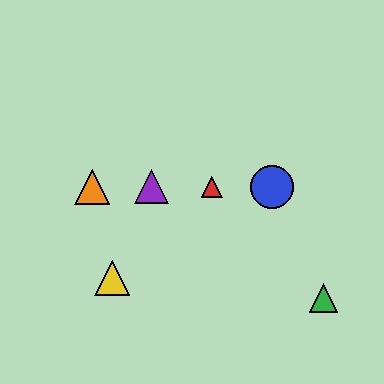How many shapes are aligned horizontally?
4 shapes (the red triangle, the blue circle, the purple triangle, the orange triangle) are aligned horizontally.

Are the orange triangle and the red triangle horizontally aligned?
Yes, both are at y≈187.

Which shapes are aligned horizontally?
The red triangle, the blue circle, the purple triangle, the orange triangle are aligned horizontally.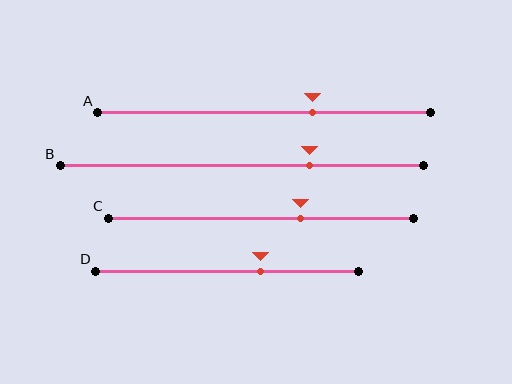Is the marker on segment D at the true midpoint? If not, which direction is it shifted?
No, the marker on segment D is shifted to the right by about 13% of the segment length.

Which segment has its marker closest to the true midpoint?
Segment D has its marker closest to the true midpoint.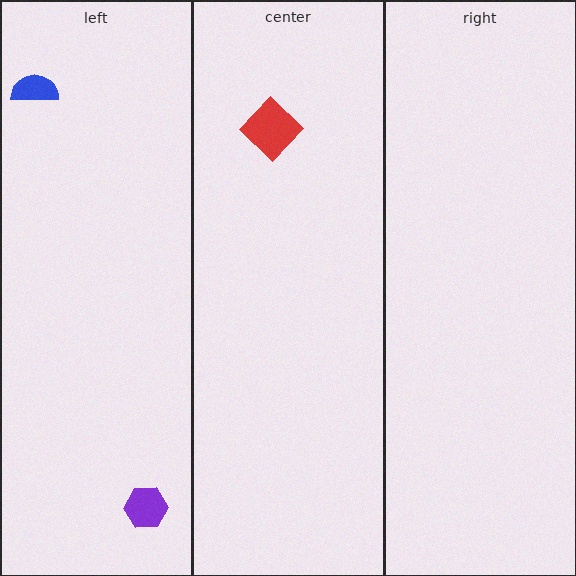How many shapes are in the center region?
1.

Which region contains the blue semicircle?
The left region.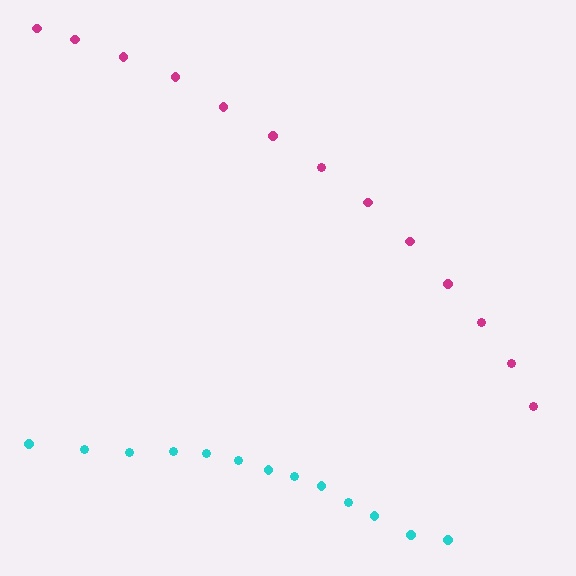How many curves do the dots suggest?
There are 2 distinct paths.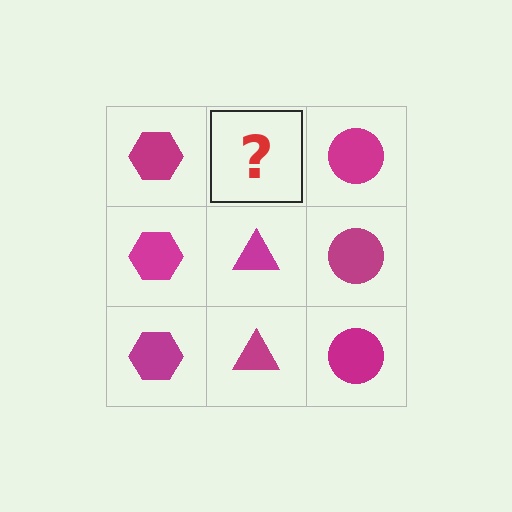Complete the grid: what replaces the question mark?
The question mark should be replaced with a magenta triangle.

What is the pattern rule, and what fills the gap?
The rule is that each column has a consistent shape. The gap should be filled with a magenta triangle.